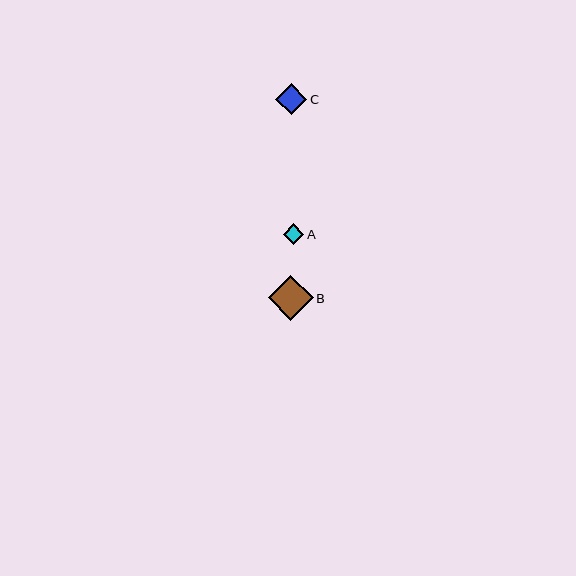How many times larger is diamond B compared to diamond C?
Diamond B is approximately 1.4 times the size of diamond C.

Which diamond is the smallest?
Diamond A is the smallest with a size of approximately 21 pixels.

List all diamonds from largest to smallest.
From largest to smallest: B, C, A.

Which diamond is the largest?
Diamond B is the largest with a size of approximately 44 pixels.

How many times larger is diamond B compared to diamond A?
Diamond B is approximately 2.1 times the size of diamond A.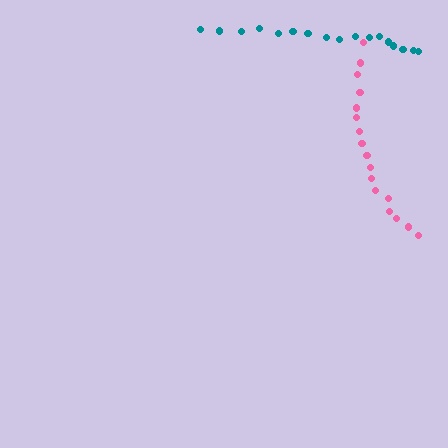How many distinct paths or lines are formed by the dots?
There are 2 distinct paths.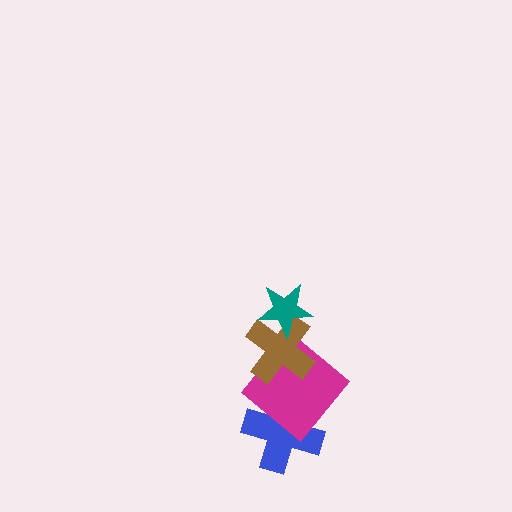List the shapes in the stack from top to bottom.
From top to bottom: the teal star, the brown cross, the magenta diamond, the blue cross.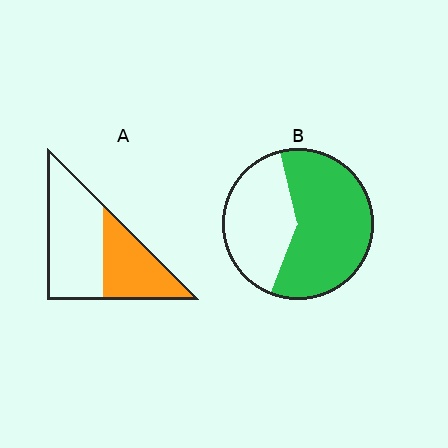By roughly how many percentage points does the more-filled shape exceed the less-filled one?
By roughly 20 percentage points (B over A).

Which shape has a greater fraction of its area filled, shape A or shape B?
Shape B.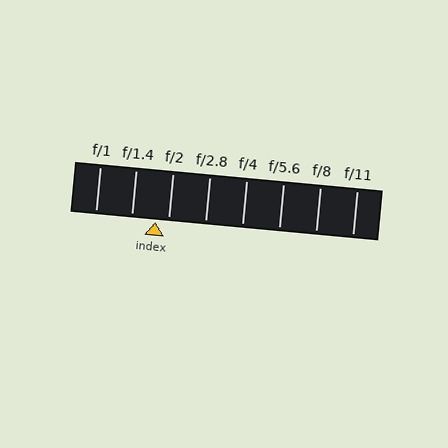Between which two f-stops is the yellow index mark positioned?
The index mark is between f/1.4 and f/2.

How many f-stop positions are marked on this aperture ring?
There are 8 f-stop positions marked.